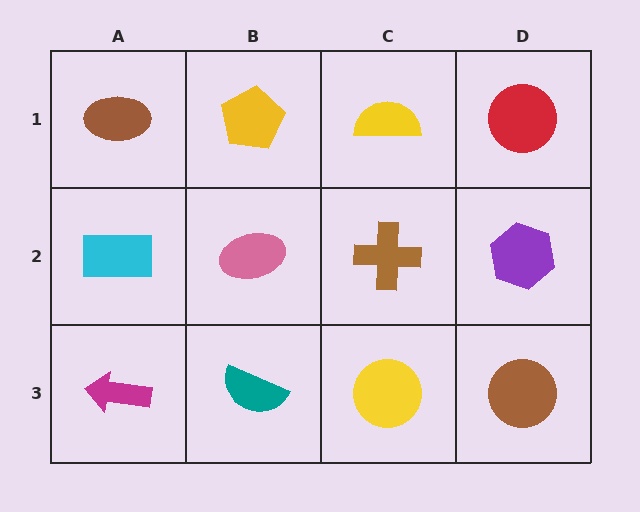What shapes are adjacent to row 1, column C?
A brown cross (row 2, column C), a yellow pentagon (row 1, column B), a red circle (row 1, column D).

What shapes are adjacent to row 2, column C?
A yellow semicircle (row 1, column C), a yellow circle (row 3, column C), a pink ellipse (row 2, column B), a purple hexagon (row 2, column D).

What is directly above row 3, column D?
A purple hexagon.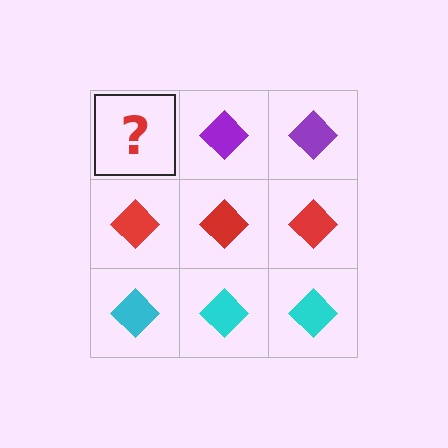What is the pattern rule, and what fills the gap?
The rule is that each row has a consistent color. The gap should be filled with a purple diamond.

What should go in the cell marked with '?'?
The missing cell should contain a purple diamond.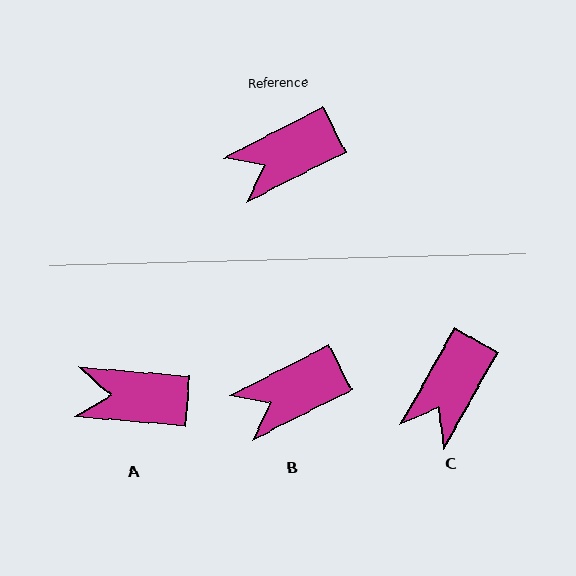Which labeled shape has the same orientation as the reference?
B.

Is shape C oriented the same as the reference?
No, it is off by about 34 degrees.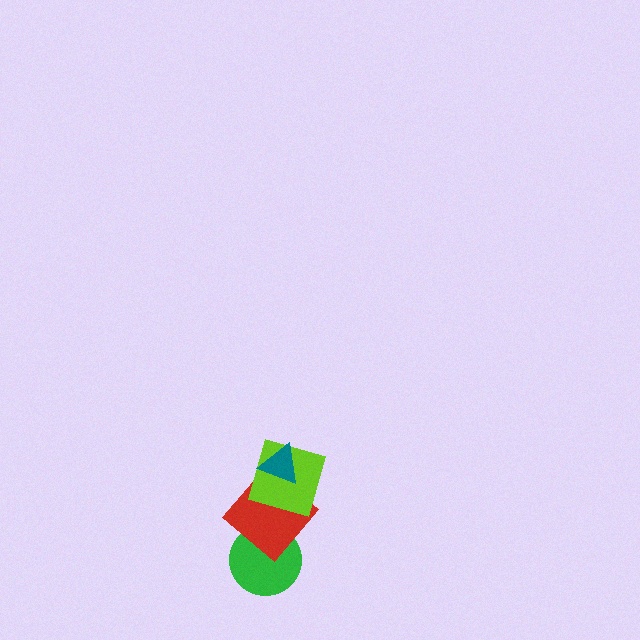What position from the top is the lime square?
The lime square is 2nd from the top.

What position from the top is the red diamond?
The red diamond is 3rd from the top.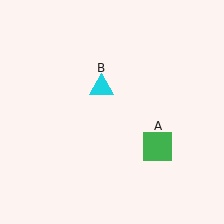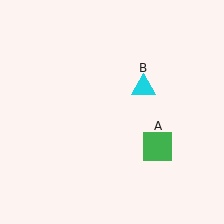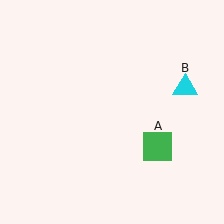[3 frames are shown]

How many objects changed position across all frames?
1 object changed position: cyan triangle (object B).